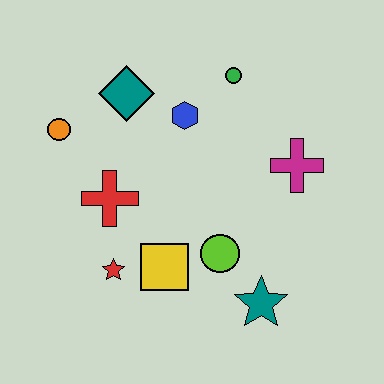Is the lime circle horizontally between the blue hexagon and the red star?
No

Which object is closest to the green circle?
The blue hexagon is closest to the green circle.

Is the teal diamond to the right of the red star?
Yes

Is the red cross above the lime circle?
Yes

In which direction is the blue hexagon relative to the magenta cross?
The blue hexagon is to the left of the magenta cross.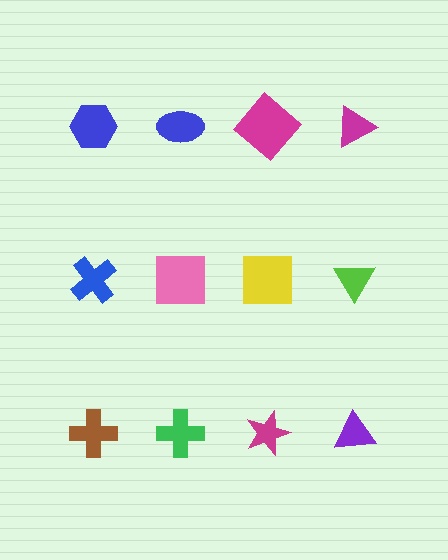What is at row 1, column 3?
A magenta diamond.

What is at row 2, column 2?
A pink square.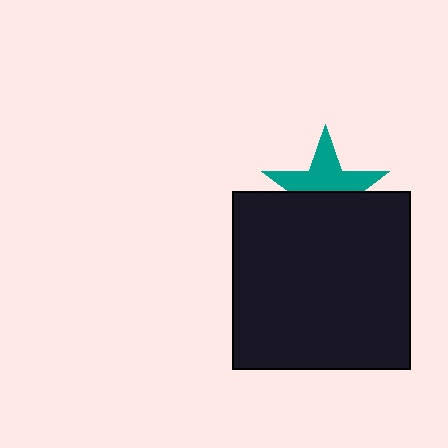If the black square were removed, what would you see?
You would see the complete teal star.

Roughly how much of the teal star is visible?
About half of it is visible (roughly 53%).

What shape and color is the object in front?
The object in front is a black square.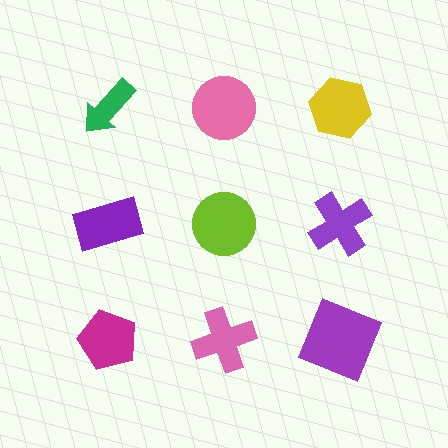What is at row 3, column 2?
A pink cross.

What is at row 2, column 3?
A purple cross.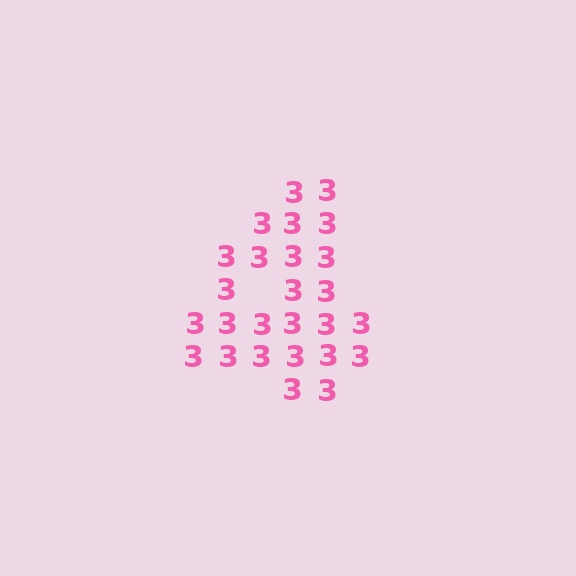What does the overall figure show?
The overall figure shows the digit 4.